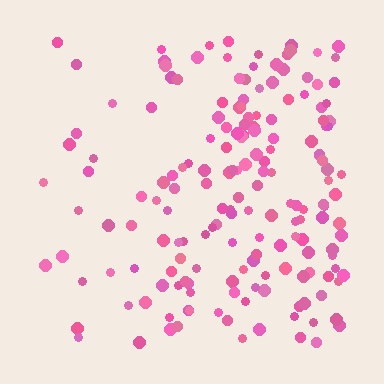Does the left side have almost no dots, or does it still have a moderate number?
Still a moderate number, just noticeably fewer than the right.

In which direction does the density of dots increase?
From left to right, with the right side densest.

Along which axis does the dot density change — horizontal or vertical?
Horizontal.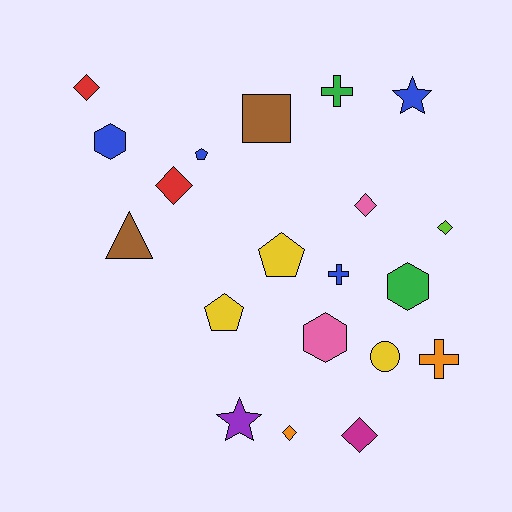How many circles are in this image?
There is 1 circle.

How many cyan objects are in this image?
There are no cyan objects.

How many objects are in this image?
There are 20 objects.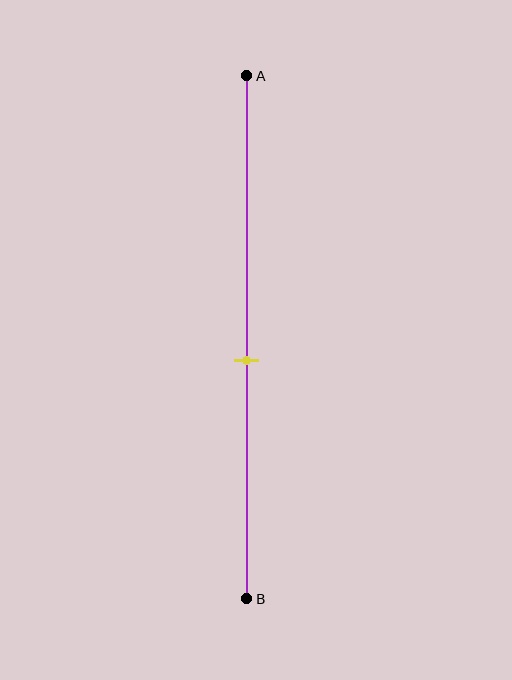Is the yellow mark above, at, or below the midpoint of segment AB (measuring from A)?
The yellow mark is below the midpoint of segment AB.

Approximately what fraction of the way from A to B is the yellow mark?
The yellow mark is approximately 55% of the way from A to B.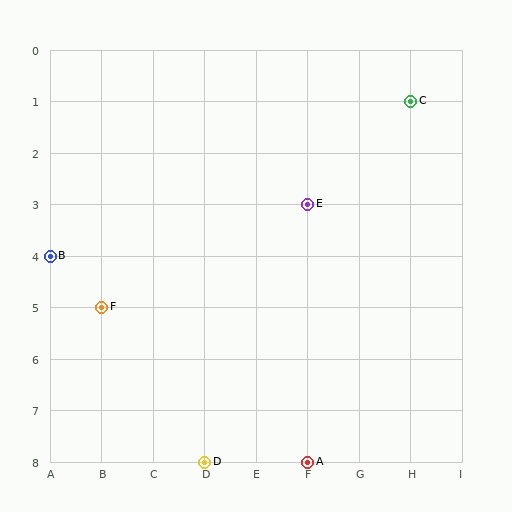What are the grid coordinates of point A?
Point A is at grid coordinates (F, 8).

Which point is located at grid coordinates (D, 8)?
Point D is at (D, 8).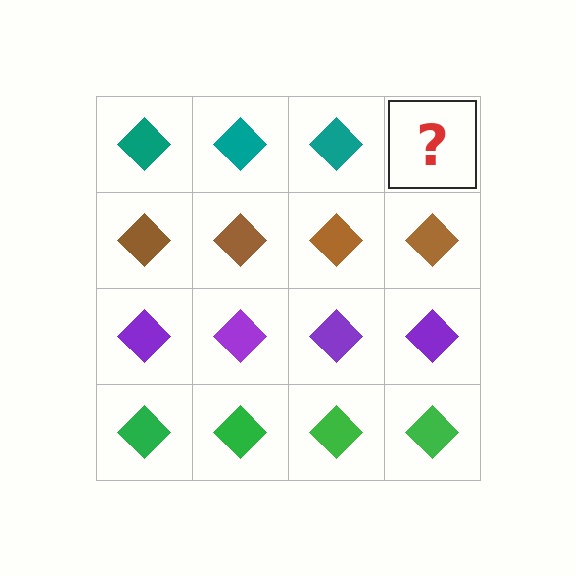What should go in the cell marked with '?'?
The missing cell should contain a teal diamond.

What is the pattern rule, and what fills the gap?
The rule is that each row has a consistent color. The gap should be filled with a teal diamond.